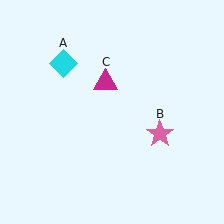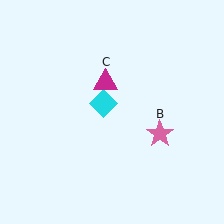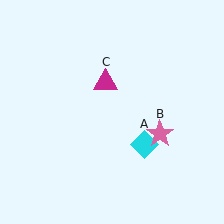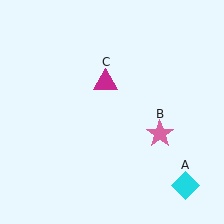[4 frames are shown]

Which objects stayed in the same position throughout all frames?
Pink star (object B) and magenta triangle (object C) remained stationary.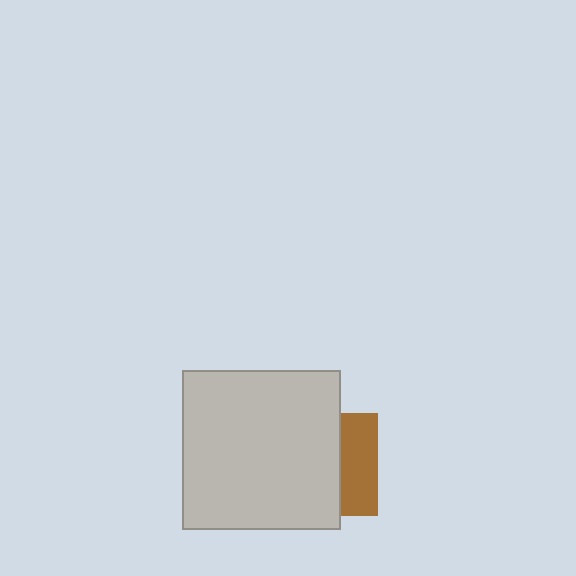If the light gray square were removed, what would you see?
You would see the complete brown square.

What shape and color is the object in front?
The object in front is a light gray square.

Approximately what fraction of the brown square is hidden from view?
Roughly 65% of the brown square is hidden behind the light gray square.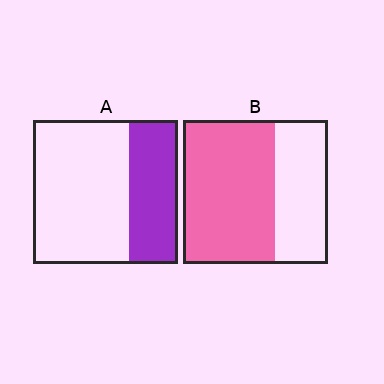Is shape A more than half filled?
No.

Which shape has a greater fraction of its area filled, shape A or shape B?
Shape B.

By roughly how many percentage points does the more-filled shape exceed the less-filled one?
By roughly 30 percentage points (B over A).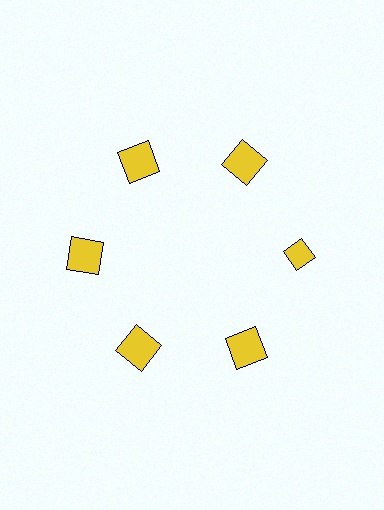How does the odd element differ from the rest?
It has a different shape: diamond instead of square.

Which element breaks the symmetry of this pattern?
The yellow diamond at roughly the 3 o'clock position breaks the symmetry. All other shapes are yellow squares.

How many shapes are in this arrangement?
There are 6 shapes arranged in a ring pattern.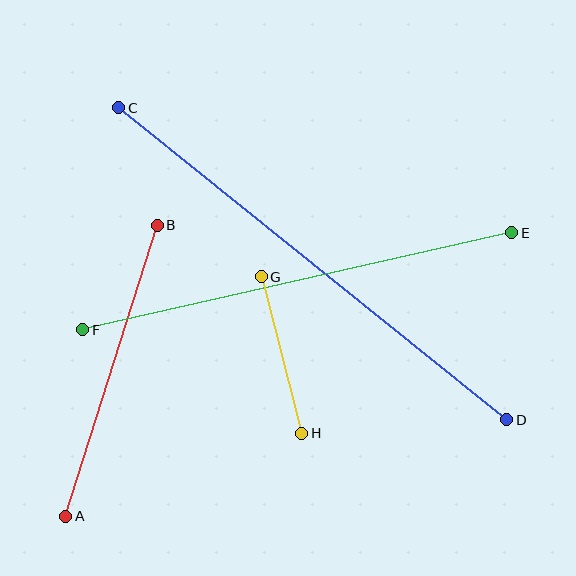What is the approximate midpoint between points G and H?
The midpoint is at approximately (282, 355) pixels.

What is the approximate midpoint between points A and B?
The midpoint is at approximately (112, 371) pixels.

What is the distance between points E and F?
The distance is approximately 440 pixels.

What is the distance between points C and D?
The distance is approximately 497 pixels.